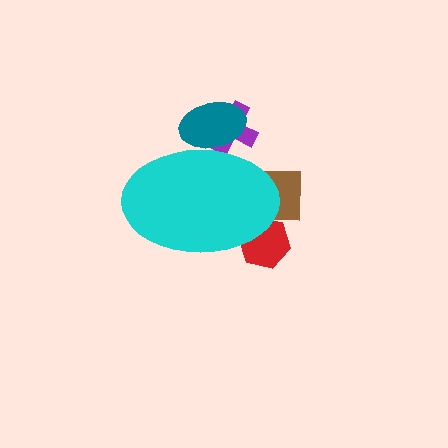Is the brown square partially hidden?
Yes, the brown square is partially hidden behind the cyan ellipse.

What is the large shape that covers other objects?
A cyan ellipse.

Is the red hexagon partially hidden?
Yes, the red hexagon is partially hidden behind the cyan ellipse.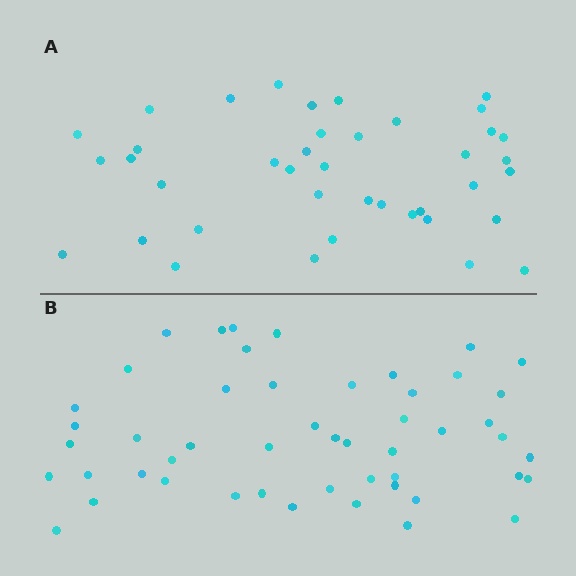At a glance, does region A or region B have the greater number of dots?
Region B (the bottom region) has more dots.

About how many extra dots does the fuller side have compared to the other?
Region B has roughly 10 or so more dots than region A.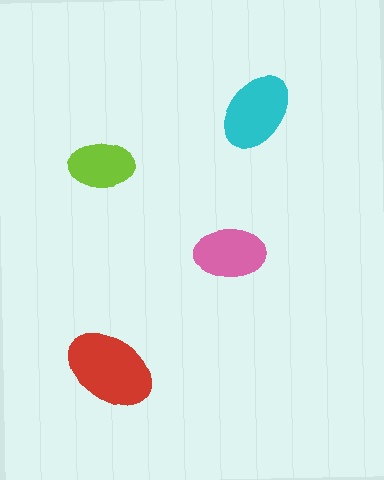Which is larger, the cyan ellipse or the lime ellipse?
The cyan one.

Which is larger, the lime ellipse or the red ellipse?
The red one.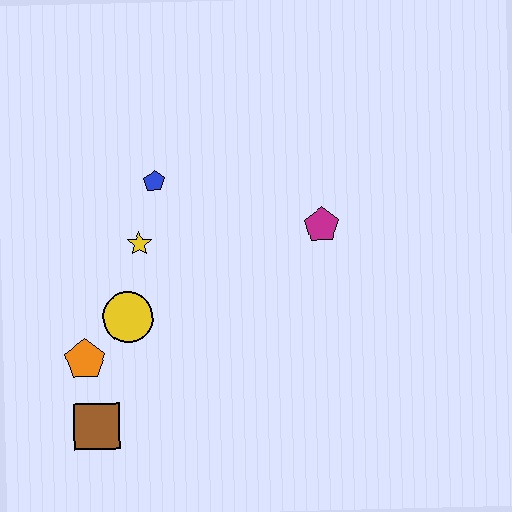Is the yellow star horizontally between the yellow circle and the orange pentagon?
No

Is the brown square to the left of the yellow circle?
Yes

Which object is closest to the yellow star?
The blue pentagon is closest to the yellow star.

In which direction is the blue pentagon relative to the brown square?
The blue pentagon is above the brown square.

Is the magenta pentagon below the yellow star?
No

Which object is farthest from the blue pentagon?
The brown square is farthest from the blue pentagon.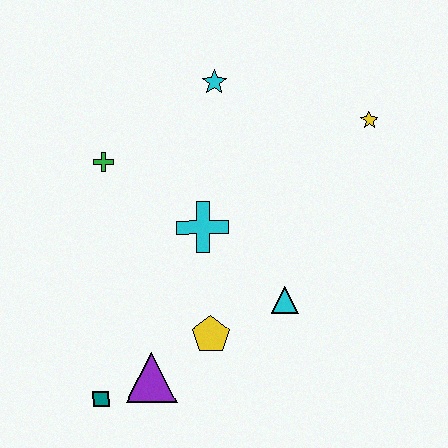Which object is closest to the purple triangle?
The teal square is closest to the purple triangle.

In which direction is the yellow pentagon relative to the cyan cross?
The yellow pentagon is below the cyan cross.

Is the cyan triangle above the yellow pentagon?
Yes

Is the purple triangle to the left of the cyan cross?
Yes